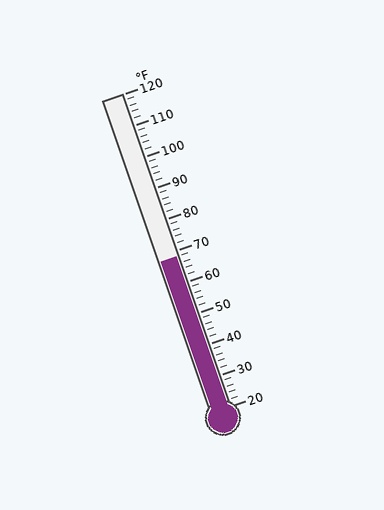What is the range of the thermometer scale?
The thermometer scale ranges from 20°F to 120°F.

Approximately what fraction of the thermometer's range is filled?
The thermometer is filled to approximately 50% of its range.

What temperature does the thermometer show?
The thermometer shows approximately 68°F.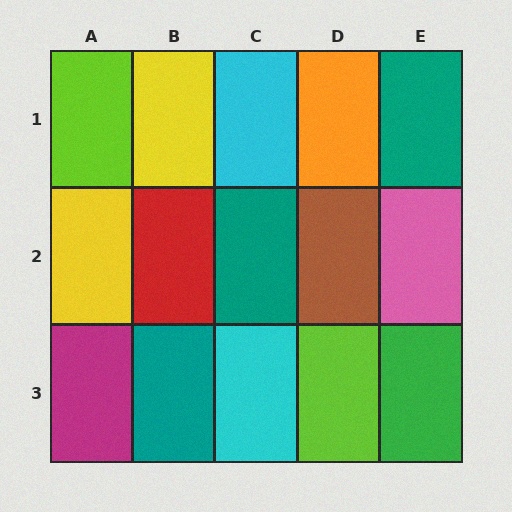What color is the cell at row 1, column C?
Cyan.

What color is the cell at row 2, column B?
Red.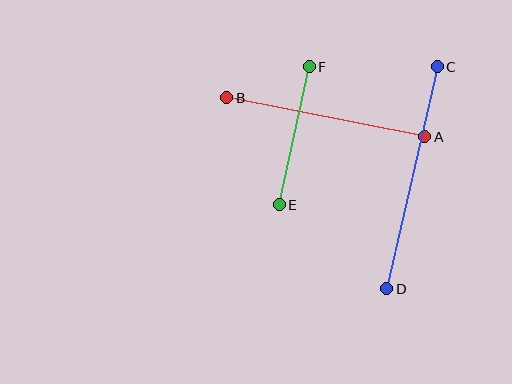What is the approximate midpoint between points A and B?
The midpoint is at approximately (326, 117) pixels.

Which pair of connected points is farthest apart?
Points C and D are farthest apart.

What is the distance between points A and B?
The distance is approximately 202 pixels.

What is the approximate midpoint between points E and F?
The midpoint is at approximately (294, 136) pixels.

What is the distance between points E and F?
The distance is approximately 142 pixels.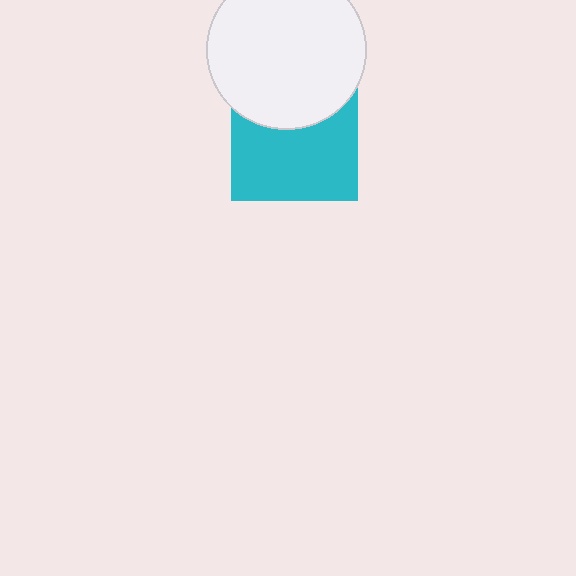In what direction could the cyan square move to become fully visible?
The cyan square could move down. That would shift it out from behind the white circle entirely.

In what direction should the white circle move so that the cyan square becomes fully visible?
The white circle should move up. That is the shortest direction to clear the overlap and leave the cyan square fully visible.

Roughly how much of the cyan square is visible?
About half of it is visible (roughly 64%).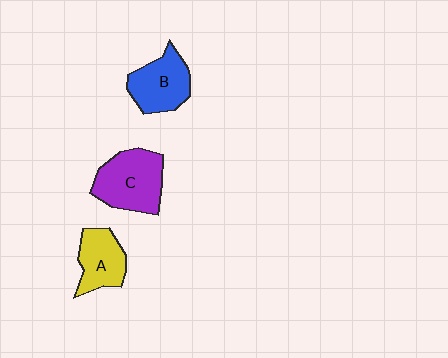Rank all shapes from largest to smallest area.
From largest to smallest: C (purple), B (blue), A (yellow).